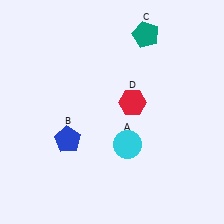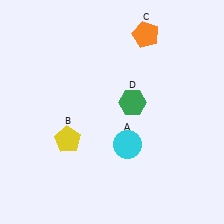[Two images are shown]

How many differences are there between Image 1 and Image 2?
There are 3 differences between the two images.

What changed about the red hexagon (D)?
In Image 1, D is red. In Image 2, it changed to green.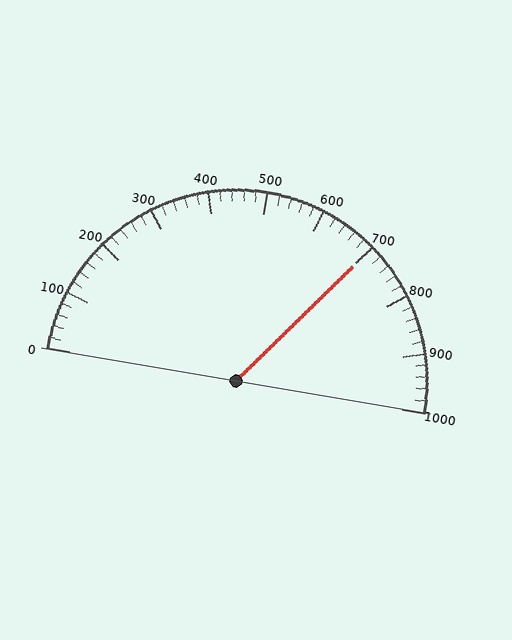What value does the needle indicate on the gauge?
The needle indicates approximately 700.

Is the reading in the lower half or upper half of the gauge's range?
The reading is in the upper half of the range (0 to 1000).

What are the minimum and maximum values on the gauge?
The gauge ranges from 0 to 1000.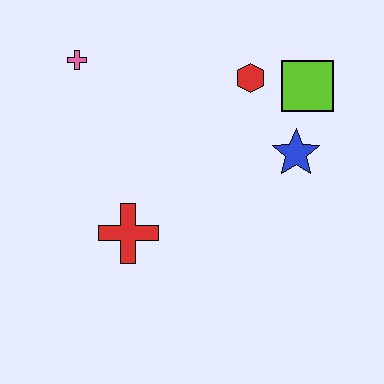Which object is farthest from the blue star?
The pink cross is farthest from the blue star.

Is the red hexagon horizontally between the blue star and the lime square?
No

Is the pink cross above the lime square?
Yes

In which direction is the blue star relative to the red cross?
The blue star is to the right of the red cross.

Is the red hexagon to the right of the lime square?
No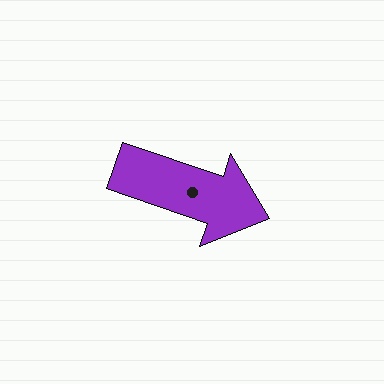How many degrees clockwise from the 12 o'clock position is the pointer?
Approximately 109 degrees.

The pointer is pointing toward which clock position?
Roughly 4 o'clock.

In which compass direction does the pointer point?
East.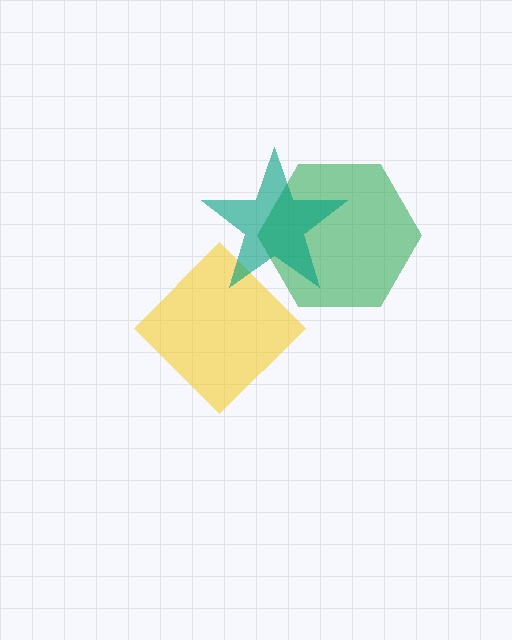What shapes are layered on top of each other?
The layered shapes are: a yellow diamond, a green hexagon, a teal star.